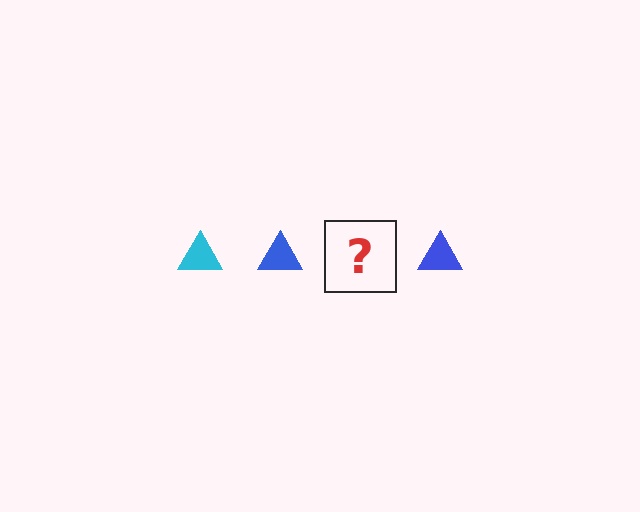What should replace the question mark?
The question mark should be replaced with a cyan triangle.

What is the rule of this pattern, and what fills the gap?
The rule is that the pattern cycles through cyan, blue triangles. The gap should be filled with a cyan triangle.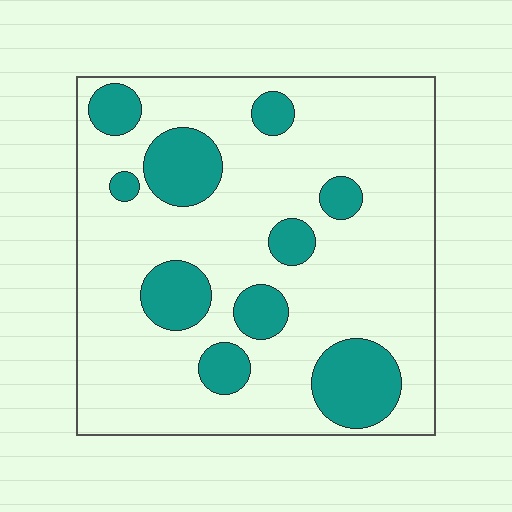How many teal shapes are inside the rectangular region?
10.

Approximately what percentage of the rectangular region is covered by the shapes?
Approximately 20%.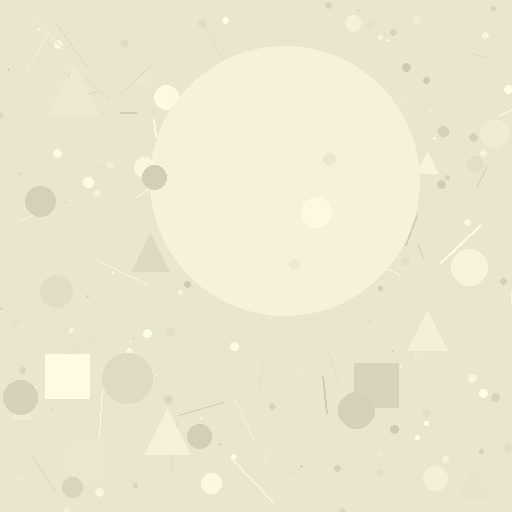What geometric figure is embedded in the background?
A circle is embedded in the background.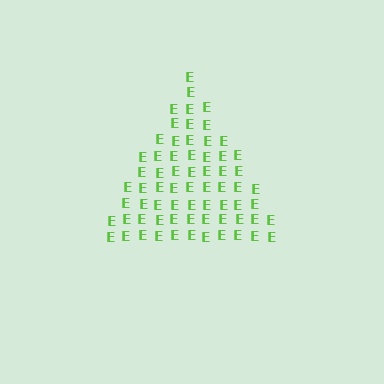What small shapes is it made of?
It is made of small letter E's.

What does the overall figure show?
The overall figure shows a triangle.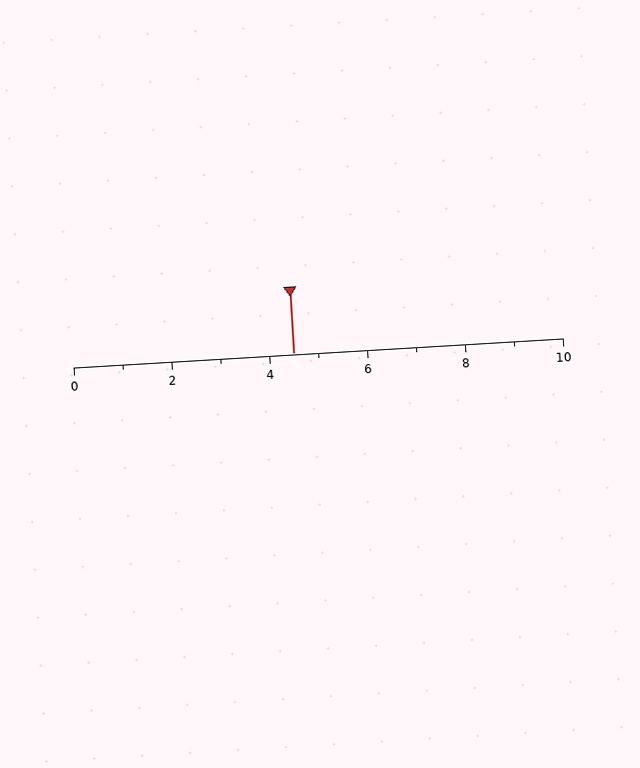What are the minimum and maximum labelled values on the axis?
The axis runs from 0 to 10.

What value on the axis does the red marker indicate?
The marker indicates approximately 4.5.